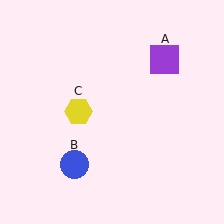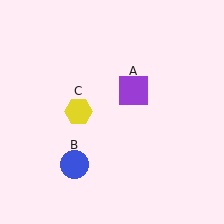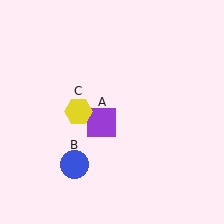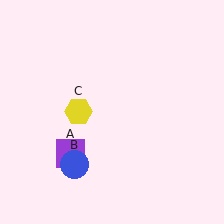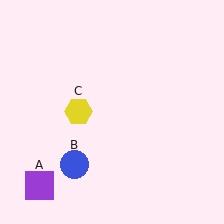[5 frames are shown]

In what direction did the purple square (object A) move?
The purple square (object A) moved down and to the left.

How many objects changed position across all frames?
1 object changed position: purple square (object A).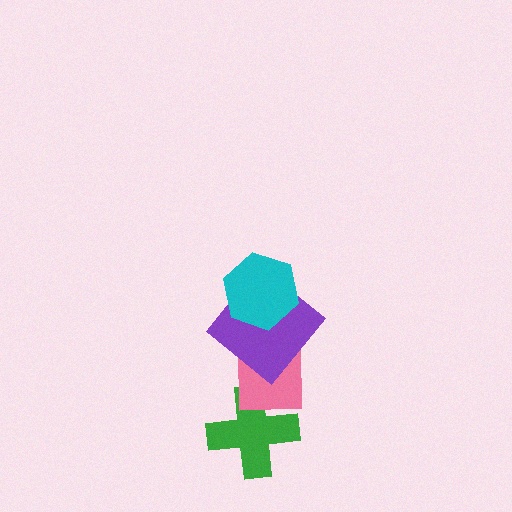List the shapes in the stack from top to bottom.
From top to bottom: the cyan hexagon, the purple diamond, the pink square, the green cross.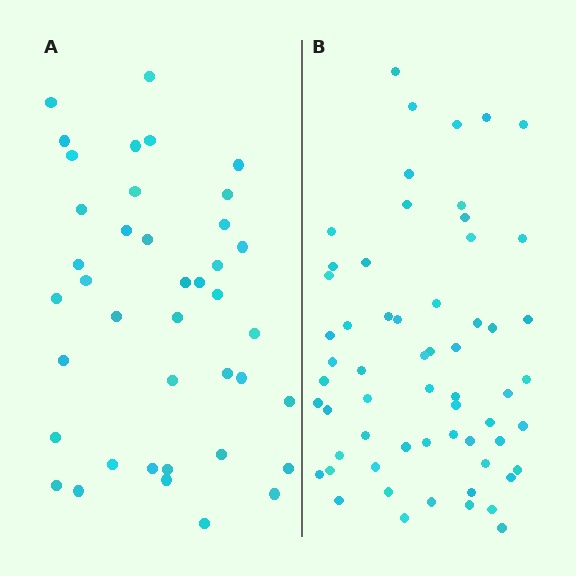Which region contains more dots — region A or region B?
Region B (the right region) has more dots.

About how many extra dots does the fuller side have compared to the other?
Region B has approximately 20 more dots than region A.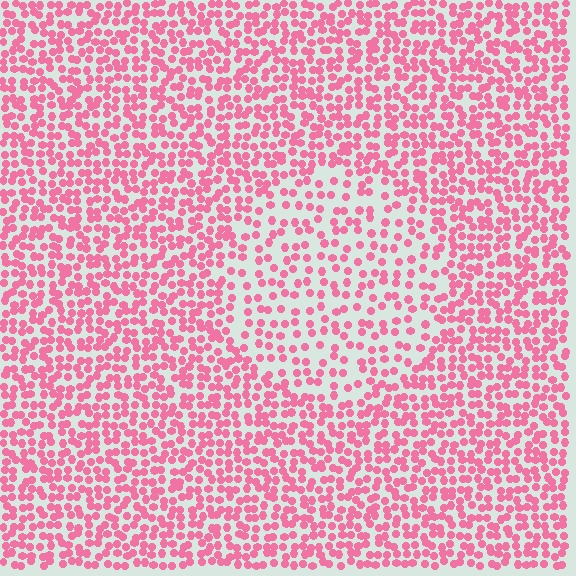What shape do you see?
I see a circle.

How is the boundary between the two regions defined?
The boundary is defined by a change in element density (approximately 1.8x ratio). All elements are the same color, size, and shape.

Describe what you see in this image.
The image contains small pink elements arranged at two different densities. A circle-shaped region is visible where the elements are less densely packed than the surrounding area.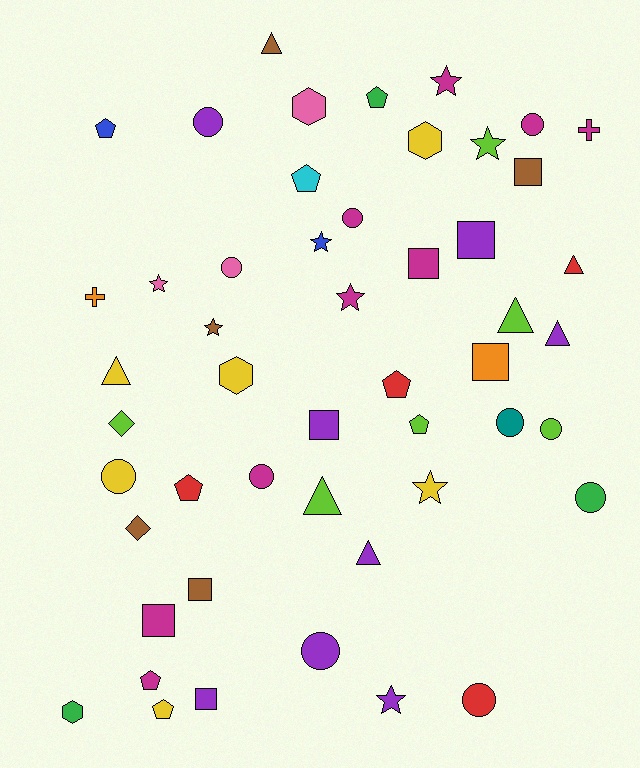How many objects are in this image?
There are 50 objects.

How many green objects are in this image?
There are 3 green objects.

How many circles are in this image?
There are 11 circles.